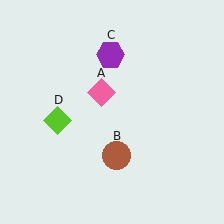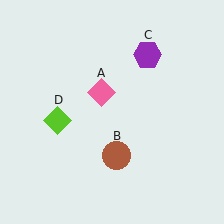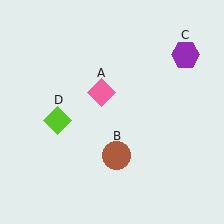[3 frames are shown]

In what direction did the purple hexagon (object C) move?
The purple hexagon (object C) moved right.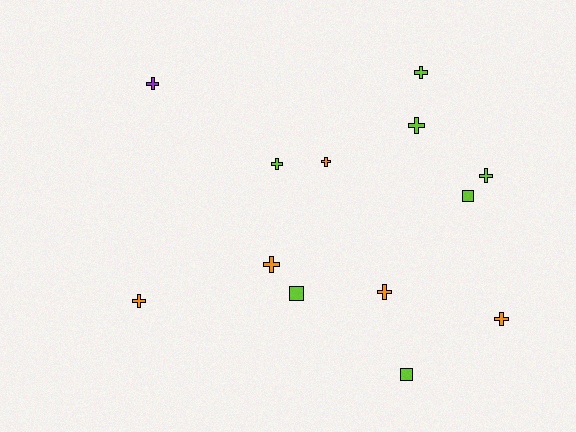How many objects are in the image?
There are 13 objects.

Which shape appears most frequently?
Cross, with 10 objects.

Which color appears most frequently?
Lime, with 7 objects.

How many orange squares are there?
There are no orange squares.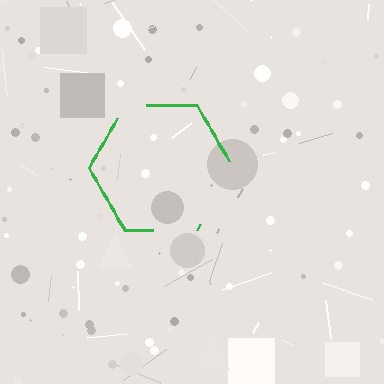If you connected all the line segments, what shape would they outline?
They would outline a hexagon.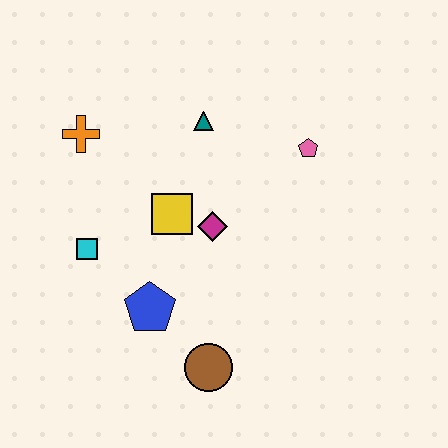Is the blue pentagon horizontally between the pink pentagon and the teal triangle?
No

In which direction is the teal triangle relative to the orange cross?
The teal triangle is to the right of the orange cross.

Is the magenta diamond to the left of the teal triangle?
No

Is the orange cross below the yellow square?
No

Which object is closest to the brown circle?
The blue pentagon is closest to the brown circle.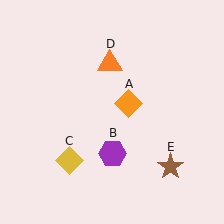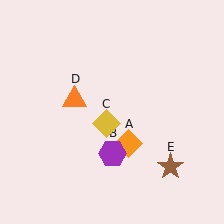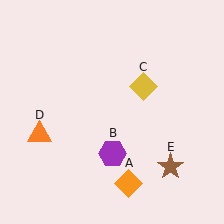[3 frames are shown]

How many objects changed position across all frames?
3 objects changed position: orange diamond (object A), yellow diamond (object C), orange triangle (object D).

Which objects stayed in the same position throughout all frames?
Purple hexagon (object B) and brown star (object E) remained stationary.